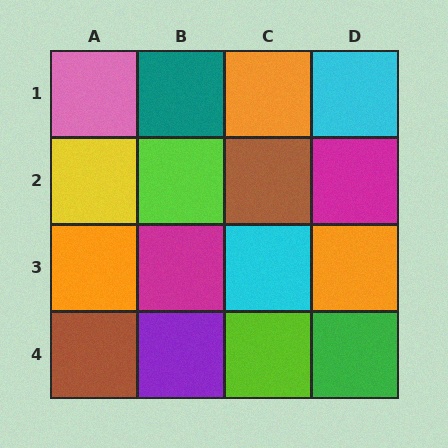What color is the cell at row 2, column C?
Brown.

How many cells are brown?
2 cells are brown.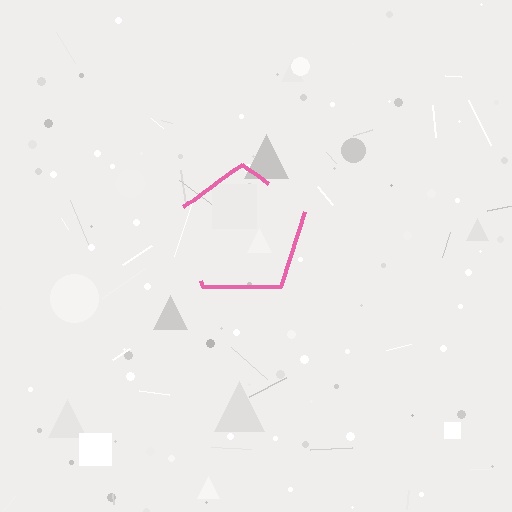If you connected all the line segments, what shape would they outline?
They would outline a pentagon.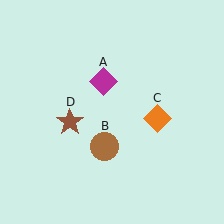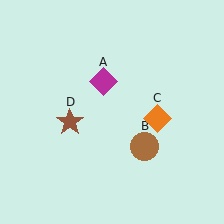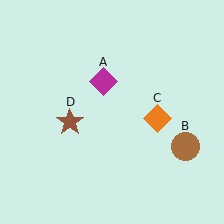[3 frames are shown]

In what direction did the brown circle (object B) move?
The brown circle (object B) moved right.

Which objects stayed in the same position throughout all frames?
Magenta diamond (object A) and orange diamond (object C) and brown star (object D) remained stationary.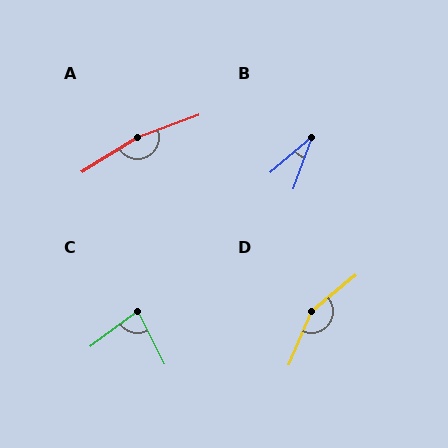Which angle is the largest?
A, at approximately 169 degrees.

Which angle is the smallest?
B, at approximately 29 degrees.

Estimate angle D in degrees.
Approximately 152 degrees.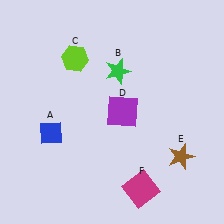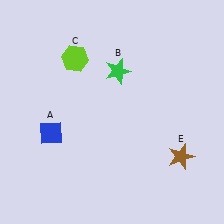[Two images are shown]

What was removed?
The magenta square (F), the purple square (D) were removed in Image 2.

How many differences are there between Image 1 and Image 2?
There are 2 differences between the two images.